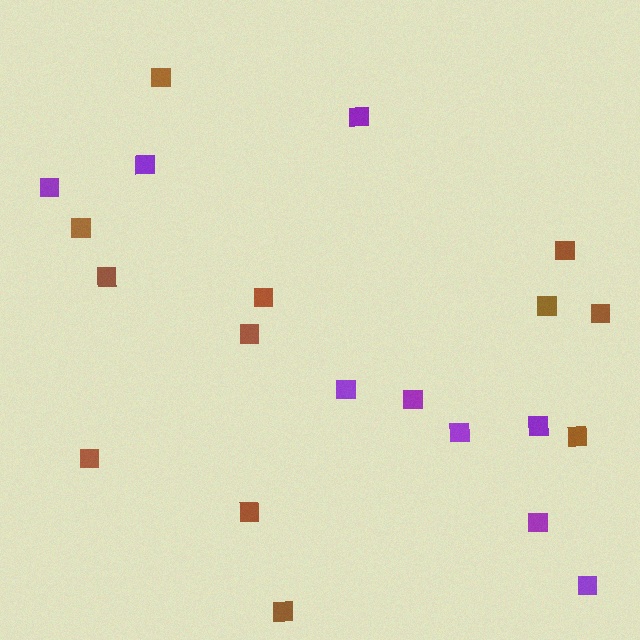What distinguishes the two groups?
There are 2 groups: one group of brown squares (12) and one group of purple squares (9).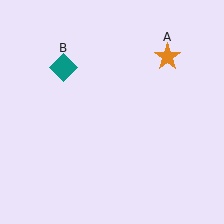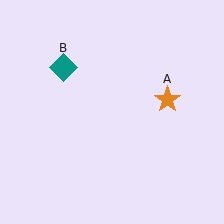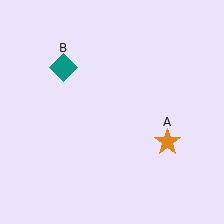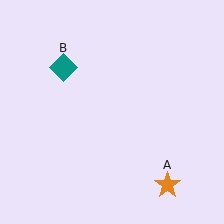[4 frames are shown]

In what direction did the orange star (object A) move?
The orange star (object A) moved down.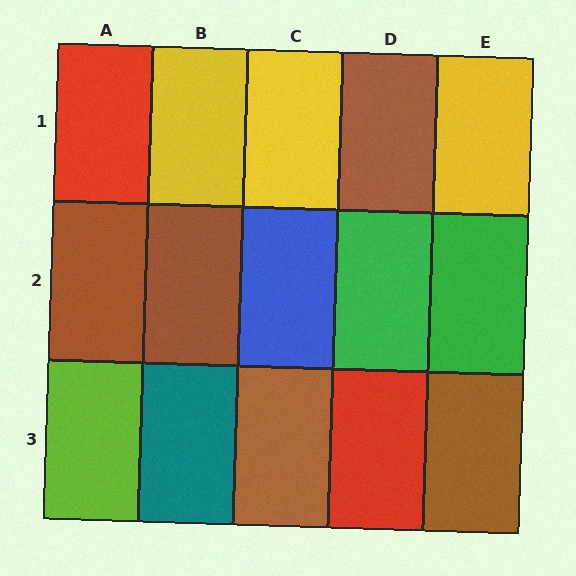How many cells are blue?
1 cell is blue.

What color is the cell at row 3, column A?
Lime.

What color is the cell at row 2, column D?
Green.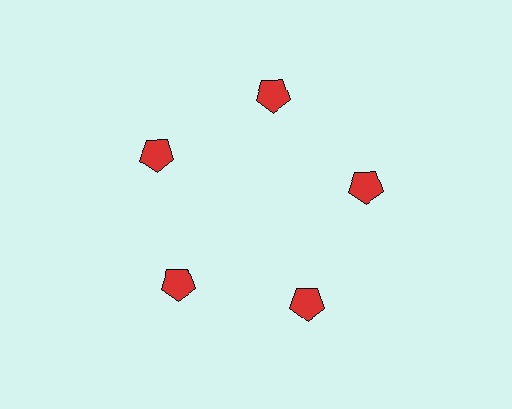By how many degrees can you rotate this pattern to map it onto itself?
The pattern maps onto itself every 72 degrees of rotation.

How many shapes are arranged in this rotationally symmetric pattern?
There are 5 shapes, arranged in 5 groups of 1.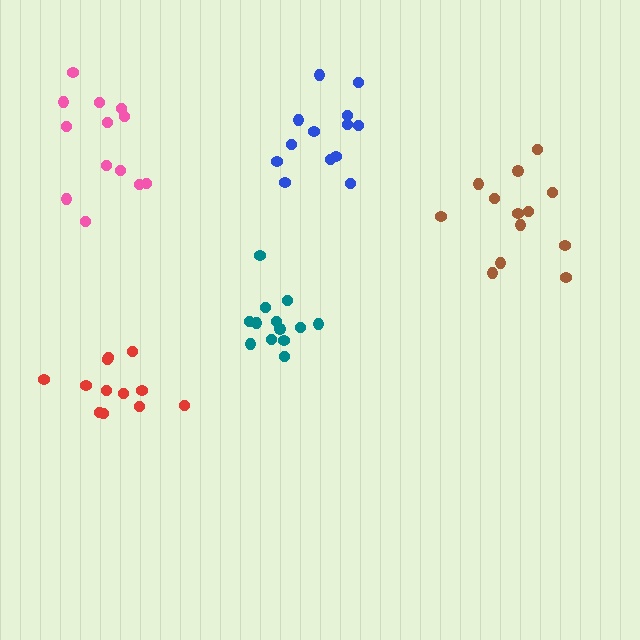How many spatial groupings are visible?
There are 5 spatial groupings.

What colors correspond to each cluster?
The clusters are colored: brown, teal, pink, red, blue.